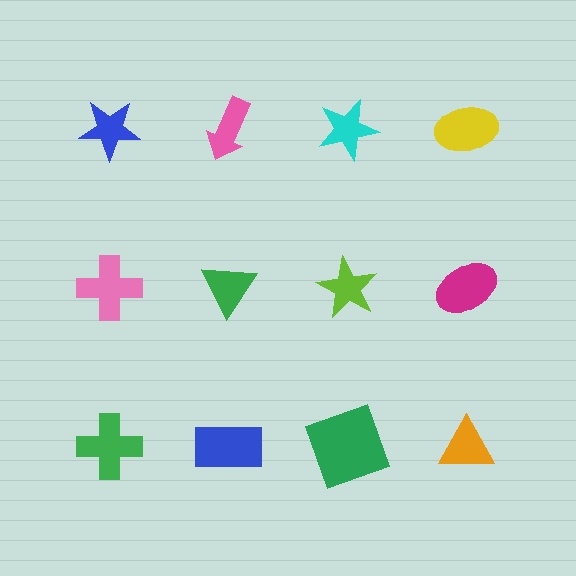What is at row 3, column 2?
A blue rectangle.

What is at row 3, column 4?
An orange triangle.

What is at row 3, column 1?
A green cross.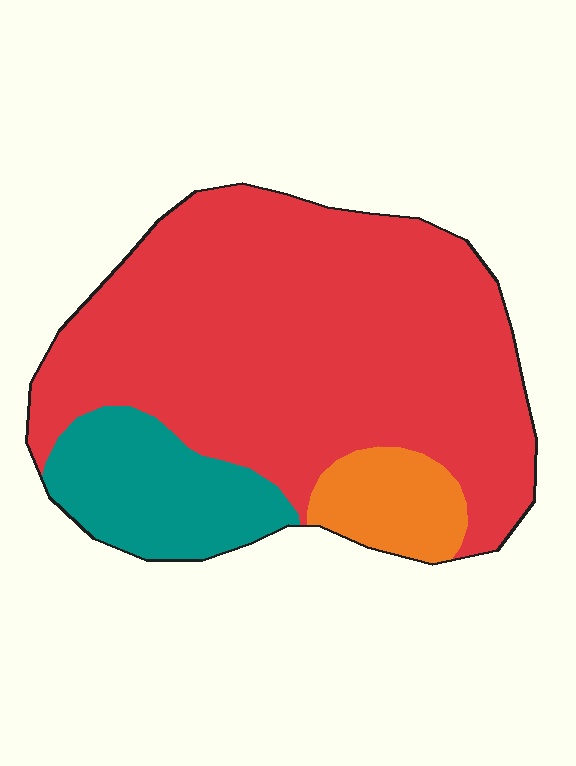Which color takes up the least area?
Orange, at roughly 10%.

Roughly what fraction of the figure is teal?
Teal takes up less than a quarter of the figure.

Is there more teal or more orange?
Teal.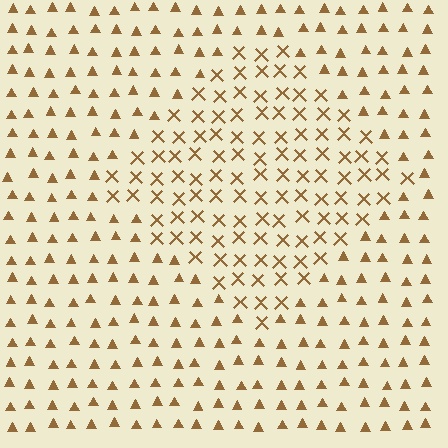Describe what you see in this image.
The image is filled with small brown elements arranged in a uniform grid. A diamond-shaped region contains X marks, while the surrounding area contains triangles. The boundary is defined purely by the change in element shape.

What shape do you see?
I see a diamond.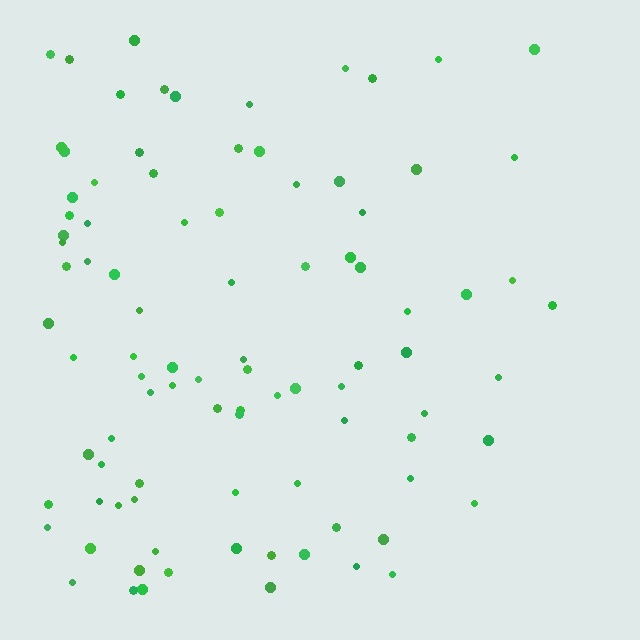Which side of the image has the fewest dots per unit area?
The right.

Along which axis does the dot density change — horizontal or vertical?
Horizontal.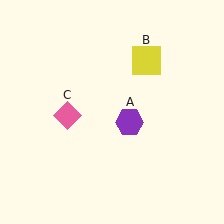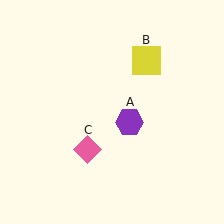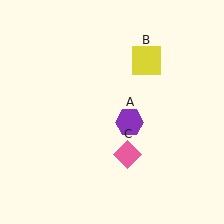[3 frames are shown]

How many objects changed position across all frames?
1 object changed position: pink diamond (object C).